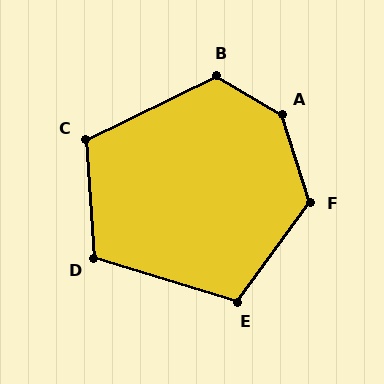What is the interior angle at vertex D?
Approximately 111 degrees (obtuse).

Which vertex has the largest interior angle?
A, at approximately 138 degrees.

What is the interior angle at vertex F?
Approximately 126 degrees (obtuse).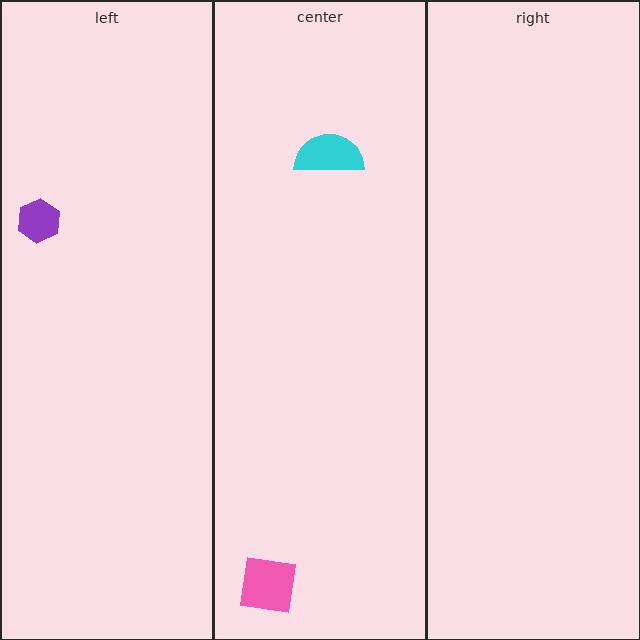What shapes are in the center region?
The pink square, the cyan semicircle.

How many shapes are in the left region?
1.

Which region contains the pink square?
The center region.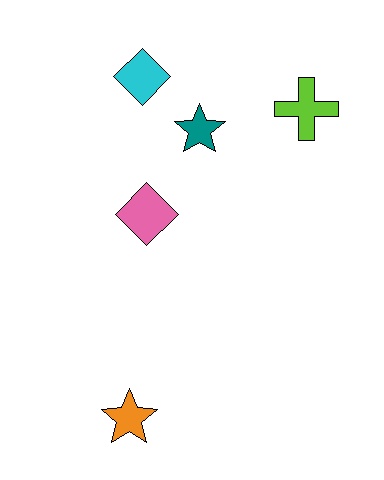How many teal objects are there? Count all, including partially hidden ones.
There is 1 teal object.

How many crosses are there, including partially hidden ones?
There is 1 cross.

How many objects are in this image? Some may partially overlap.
There are 5 objects.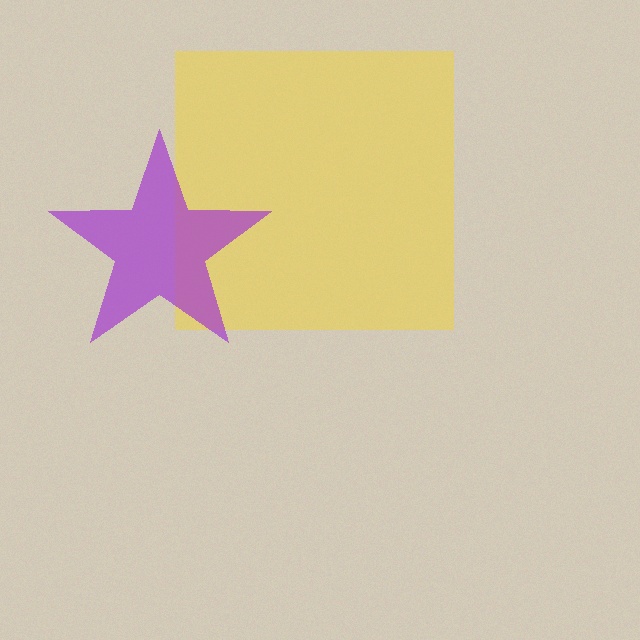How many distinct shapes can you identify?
There are 2 distinct shapes: a yellow square, a purple star.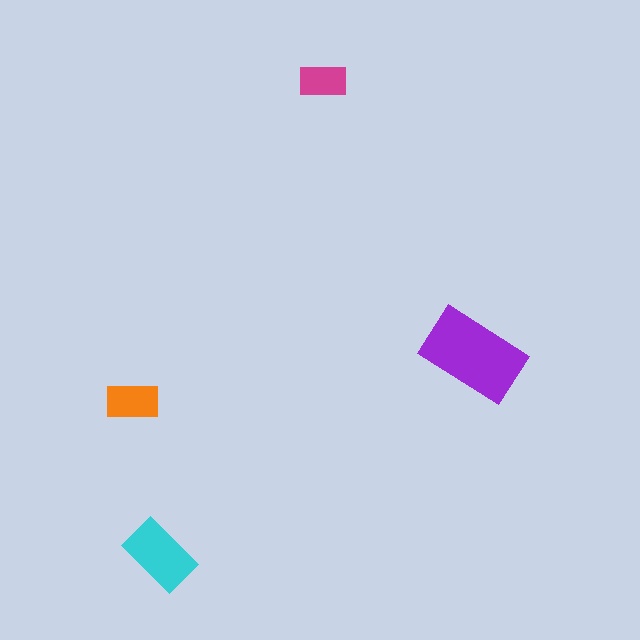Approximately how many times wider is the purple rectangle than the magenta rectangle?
About 2 times wider.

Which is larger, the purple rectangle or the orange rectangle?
The purple one.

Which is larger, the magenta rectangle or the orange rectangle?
The orange one.